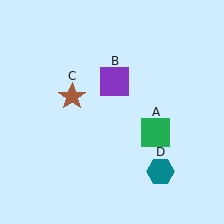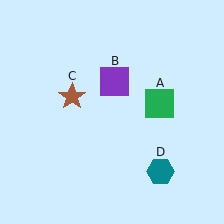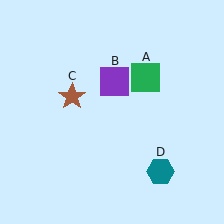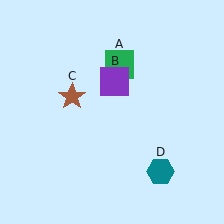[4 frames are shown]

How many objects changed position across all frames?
1 object changed position: green square (object A).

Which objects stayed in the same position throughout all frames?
Purple square (object B) and brown star (object C) and teal hexagon (object D) remained stationary.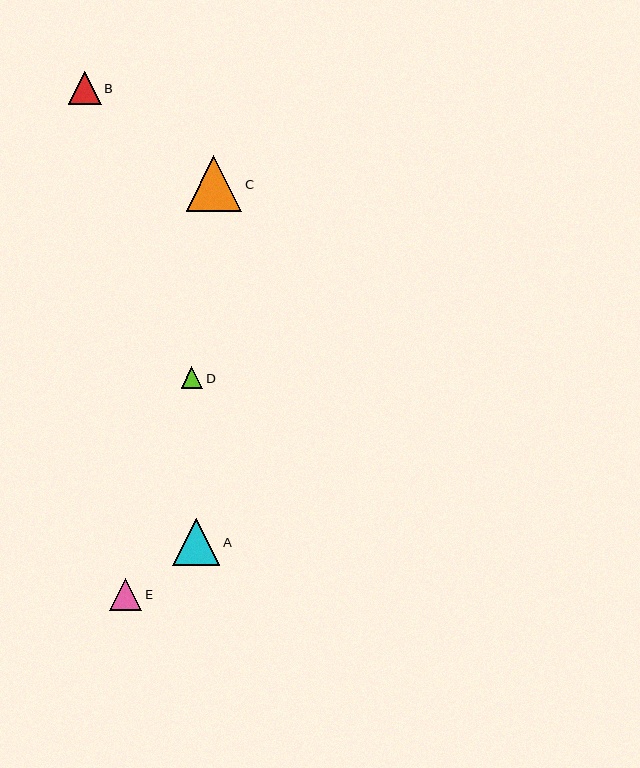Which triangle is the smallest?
Triangle D is the smallest with a size of approximately 21 pixels.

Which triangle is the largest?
Triangle C is the largest with a size of approximately 56 pixels.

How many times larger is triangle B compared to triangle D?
Triangle B is approximately 1.6 times the size of triangle D.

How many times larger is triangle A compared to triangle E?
Triangle A is approximately 1.5 times the size of triangle E.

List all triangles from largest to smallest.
From largest to smallest: C, A, B, E, D.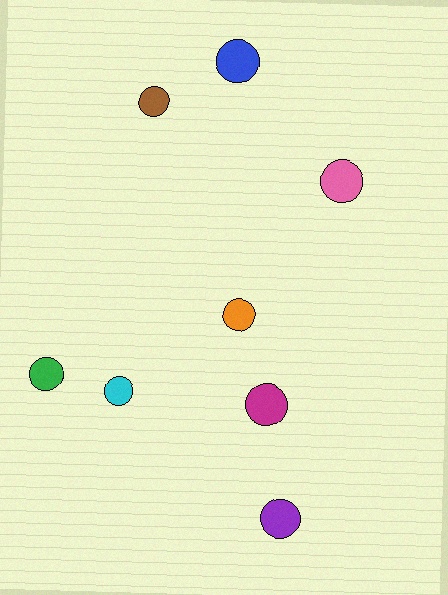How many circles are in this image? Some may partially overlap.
There are 8 circles.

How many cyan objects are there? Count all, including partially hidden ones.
There is 1 cyan object.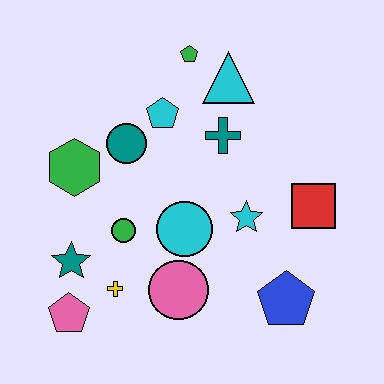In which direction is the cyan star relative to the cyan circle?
The cyan star is to the right of the cyan circle.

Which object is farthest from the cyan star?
The pink pentagon is farthest from the cyan star.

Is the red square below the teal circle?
Yes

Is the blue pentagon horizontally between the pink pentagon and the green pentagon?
No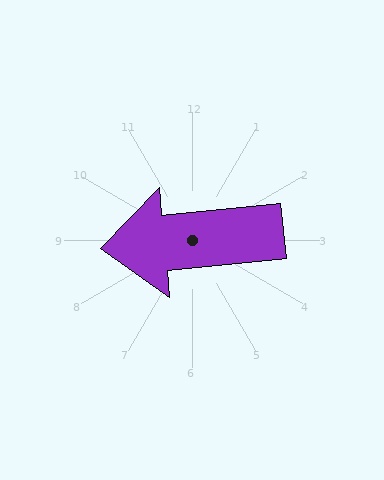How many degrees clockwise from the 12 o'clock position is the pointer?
Approximately 264 degrees.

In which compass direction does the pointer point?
West.